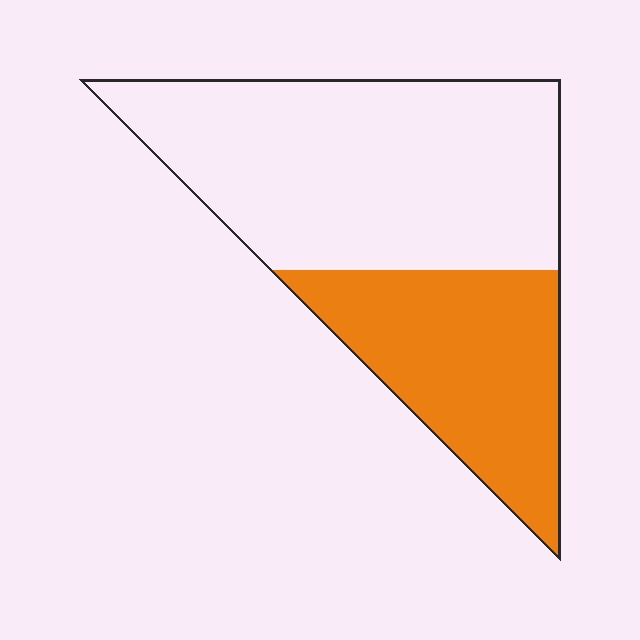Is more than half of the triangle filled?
No.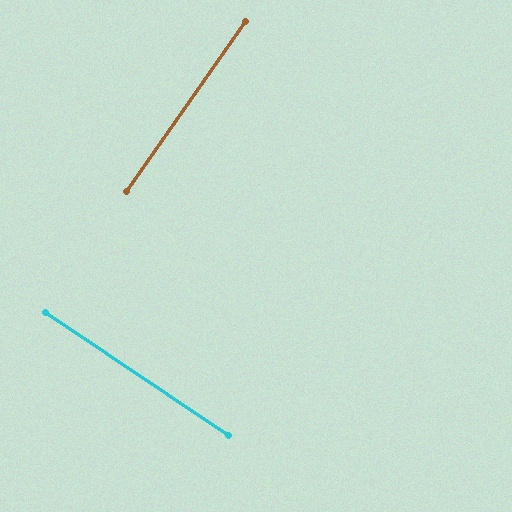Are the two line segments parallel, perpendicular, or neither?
Perpendicular — they meet at approximately 89°.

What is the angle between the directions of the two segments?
Approximately 89 degrees.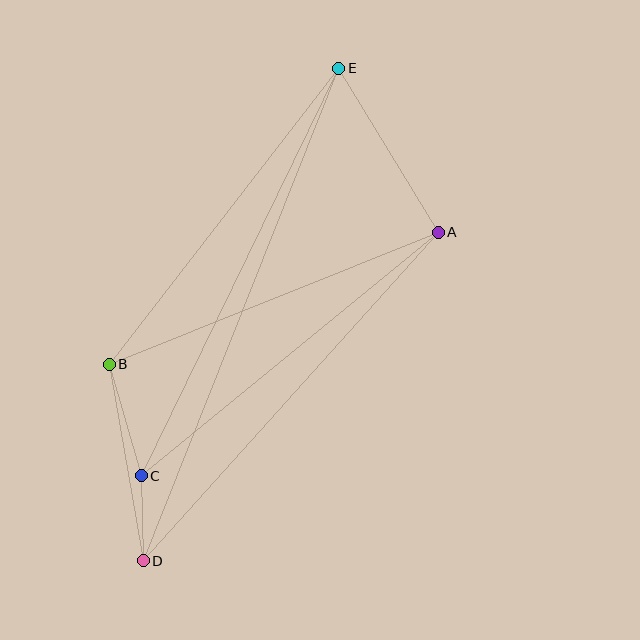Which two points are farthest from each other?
Points D and E are farthest from each other.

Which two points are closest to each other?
Points C and D are closest to each other.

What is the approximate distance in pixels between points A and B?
The distance between A and B is approximately 355 pixels.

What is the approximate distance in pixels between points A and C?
The distance between A and C is approximately 384 pixels.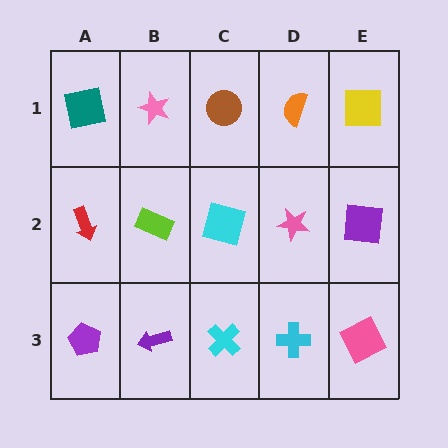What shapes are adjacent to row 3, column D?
A pink star (row 2, column D), a cyan cross (row 3, column C), a pink square (row 3, column E).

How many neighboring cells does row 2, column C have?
4.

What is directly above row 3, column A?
A red arrow.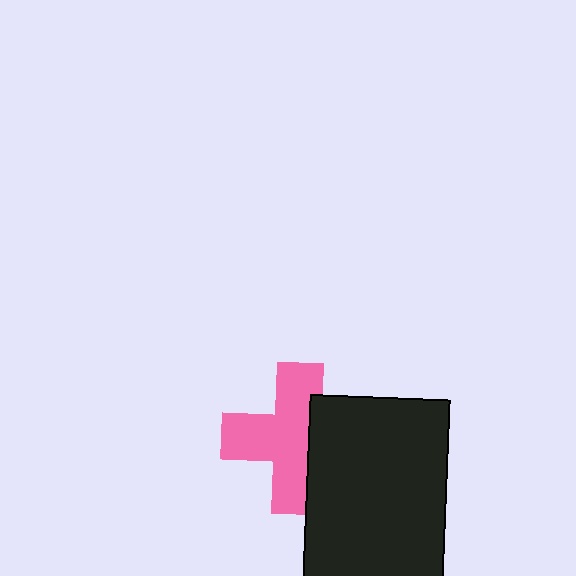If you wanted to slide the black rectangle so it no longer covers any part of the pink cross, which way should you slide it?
Slide it right — that is the most direct way to separate the two shapes.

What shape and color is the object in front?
The object in front is a black rectangle.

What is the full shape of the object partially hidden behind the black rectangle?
The partially hidden object is a pink cross.